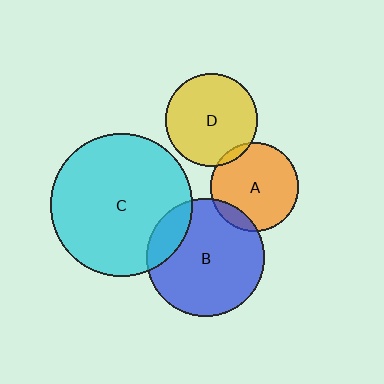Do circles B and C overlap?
Yes.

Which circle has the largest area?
Circle C (cyan).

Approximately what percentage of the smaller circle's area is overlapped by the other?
Approximately 15%.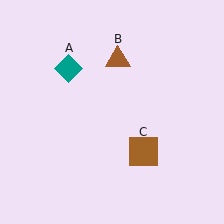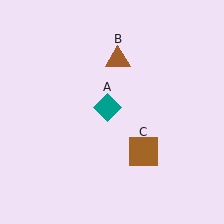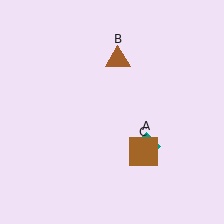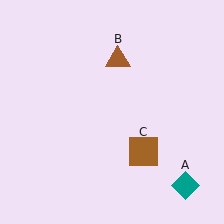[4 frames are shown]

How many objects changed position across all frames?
1 object changed position: teal diamond (object A).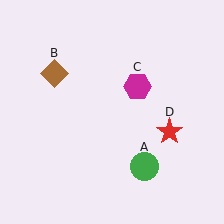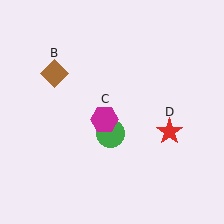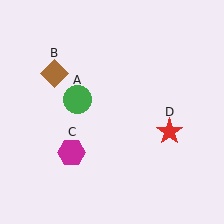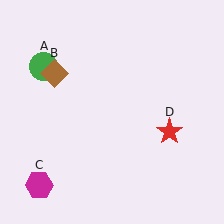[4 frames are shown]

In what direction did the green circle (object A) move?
The green circle (object A) moved up and to the left.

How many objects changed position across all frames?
2 objects changed position: green circle (object A), magenta hexagon (object C).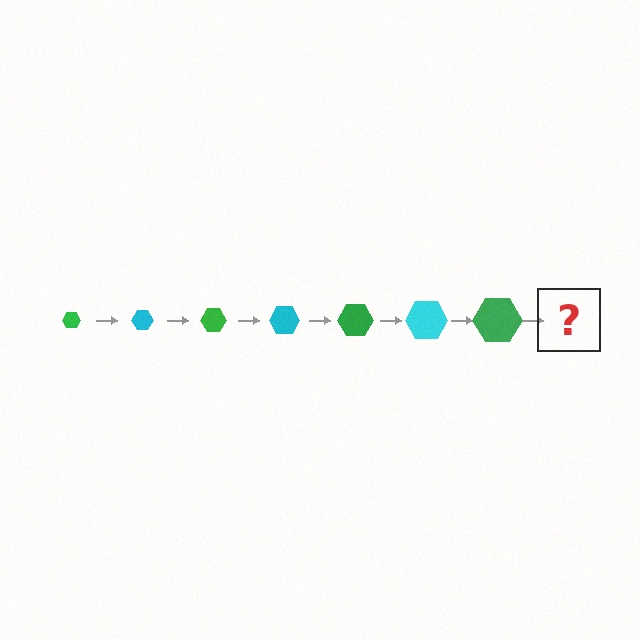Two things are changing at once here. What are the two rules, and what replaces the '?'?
The two rules are that the hexagon grows larger each step and the color cycles through green and cyan. The '?' should be a cyan hexagon, larger than the previous one.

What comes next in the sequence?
The next element should be a cyan hexagon, larger than the previous one.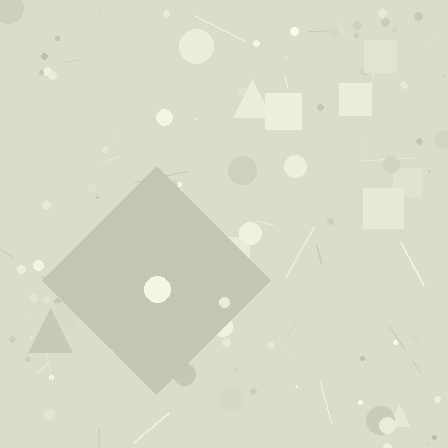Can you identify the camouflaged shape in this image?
The camouflaged shape is a diamond.